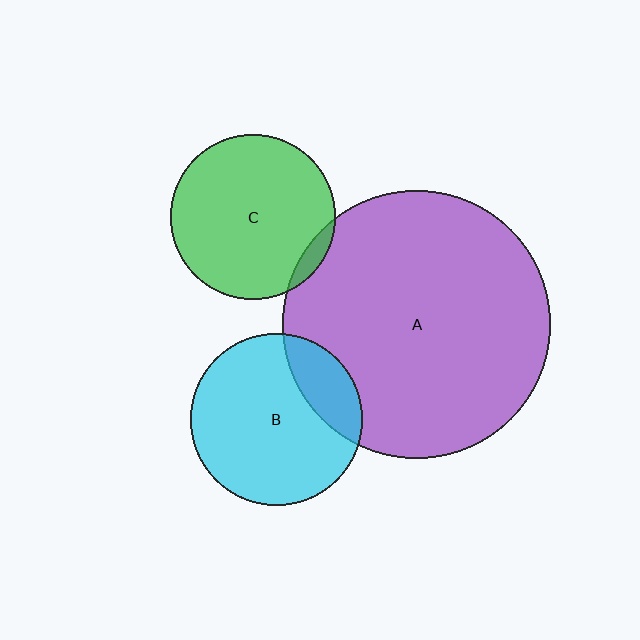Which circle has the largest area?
Circle A (purple).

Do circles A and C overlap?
Yes.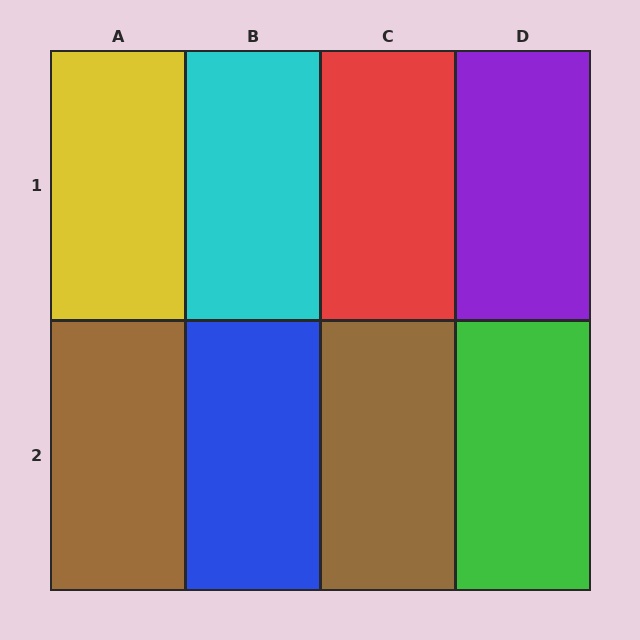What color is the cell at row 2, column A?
Brown.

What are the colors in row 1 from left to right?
Yellow, cyan, red, purple.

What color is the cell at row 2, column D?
Green.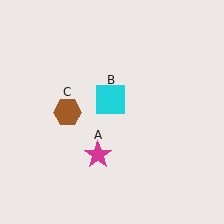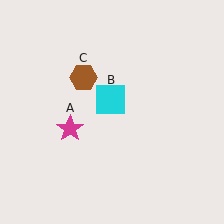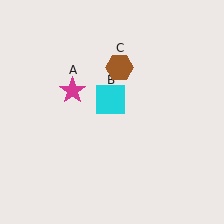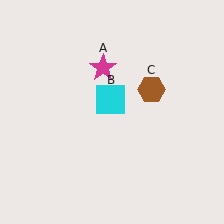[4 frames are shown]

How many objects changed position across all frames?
2 objects changed position: magenta star (object A), brown hexagon (object C).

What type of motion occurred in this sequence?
The magenta star (object A), brown hexagon (object C) rotated clockwise around the center of the scene.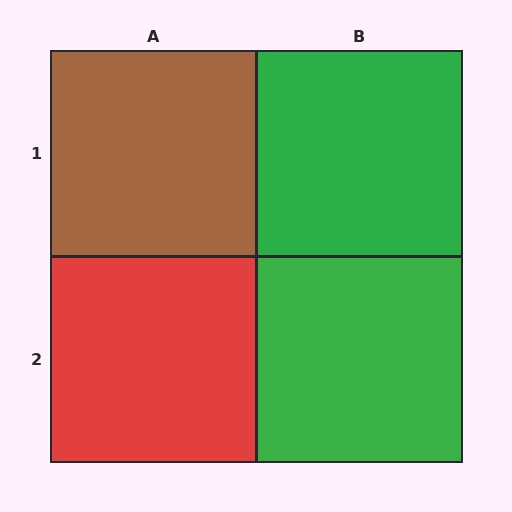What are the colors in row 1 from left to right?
Brown, green.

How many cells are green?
2 cells are green.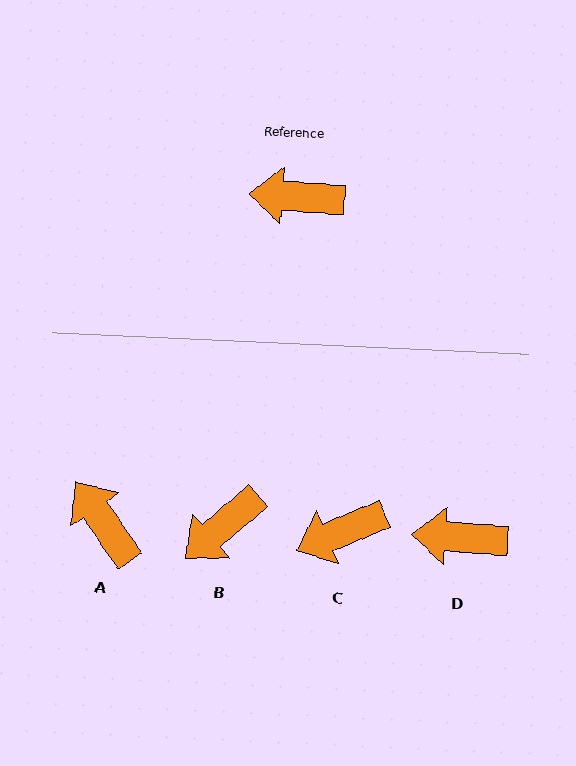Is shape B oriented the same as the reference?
No, it is off by about 44 degrees.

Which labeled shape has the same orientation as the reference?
D.